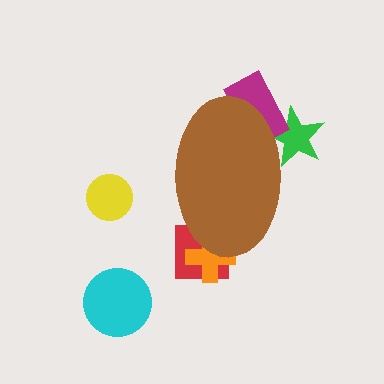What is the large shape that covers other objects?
A brown ellipse.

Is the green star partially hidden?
Yes, the green star is partially hidden behind the brown ellipse.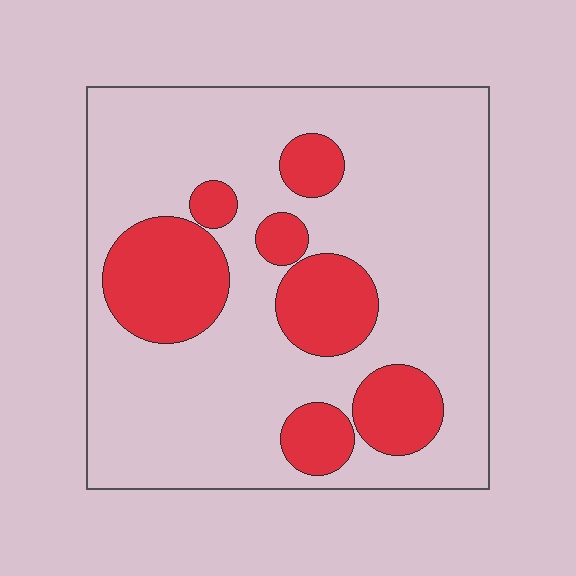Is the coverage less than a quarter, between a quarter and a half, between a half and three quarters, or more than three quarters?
Less than a quarter.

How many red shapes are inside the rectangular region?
7.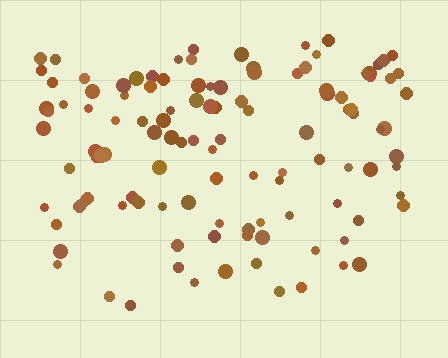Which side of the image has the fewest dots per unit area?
The bottom.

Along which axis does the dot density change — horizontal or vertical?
Vertical.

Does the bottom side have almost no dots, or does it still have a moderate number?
Still a moderate number, just noticeably fewer than the top.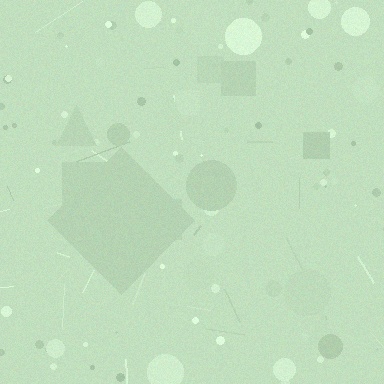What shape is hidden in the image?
A diamond is hidden in the image.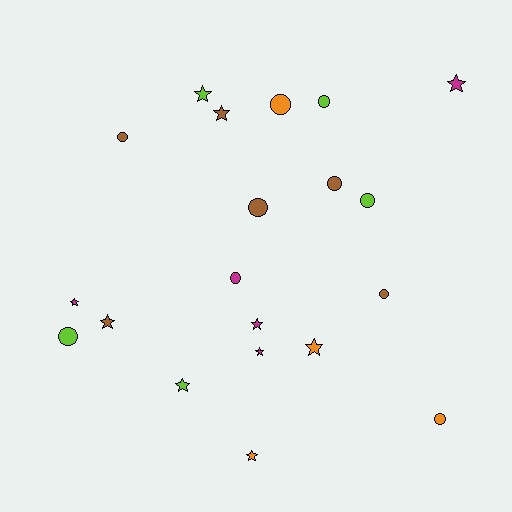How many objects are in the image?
There are 20 objects.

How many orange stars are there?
There are 2 orange stars.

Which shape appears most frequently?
Circle, with 10 objects.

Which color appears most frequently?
Brown, with 6 objects.